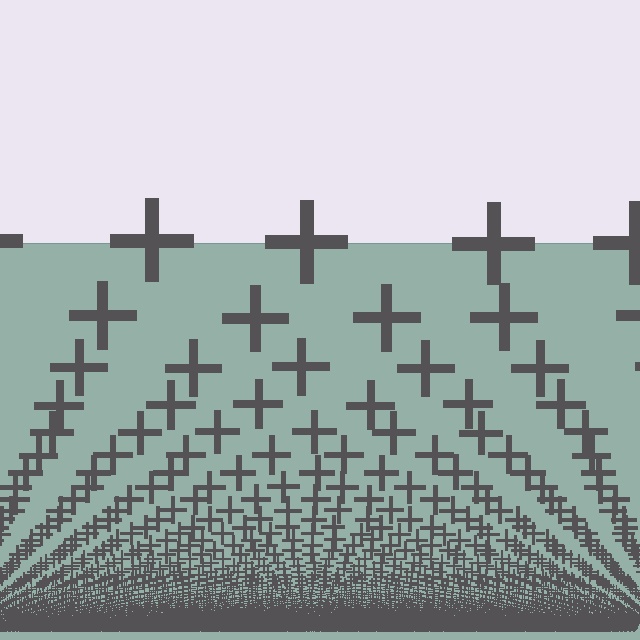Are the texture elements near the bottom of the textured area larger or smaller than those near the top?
Smaller. The gradient is inverted — elements near the bottom are smaller and denser.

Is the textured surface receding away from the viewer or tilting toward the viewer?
The surface appears to tilt toward the viewer. Texture elements get larger and sparser toward the top.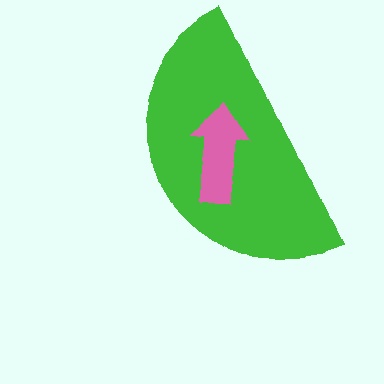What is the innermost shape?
The pink arrow.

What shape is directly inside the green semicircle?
The pink arrow.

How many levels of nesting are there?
2.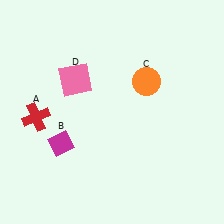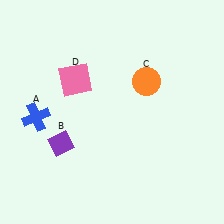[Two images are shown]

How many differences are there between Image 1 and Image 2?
There are 2 differences between the two images.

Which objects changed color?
A changed from red to blue. B changed from magenta to purple.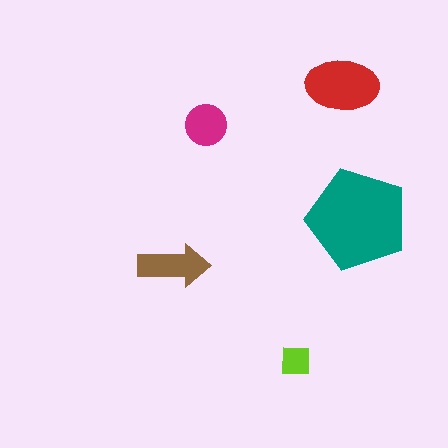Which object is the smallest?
The lime square.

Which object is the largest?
The teal pentagon.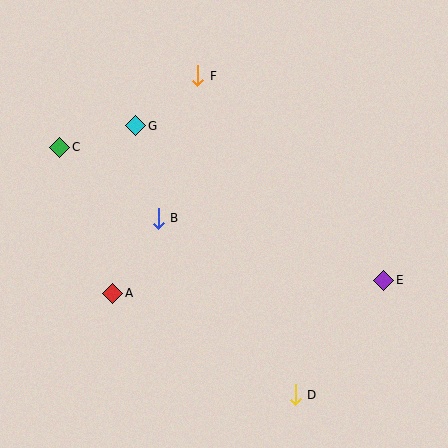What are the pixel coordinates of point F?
Point F is at (198, 76).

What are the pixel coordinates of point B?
Point B is at (158, 218).